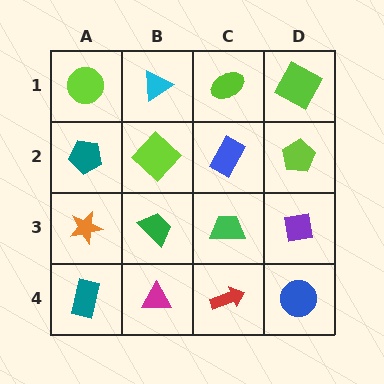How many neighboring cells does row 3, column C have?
4.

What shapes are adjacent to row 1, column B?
A lime diamond (row 2, column B), a lime circle (row 1, column A), a lime ellipse (row 1, column C).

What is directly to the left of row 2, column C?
A lime diamond.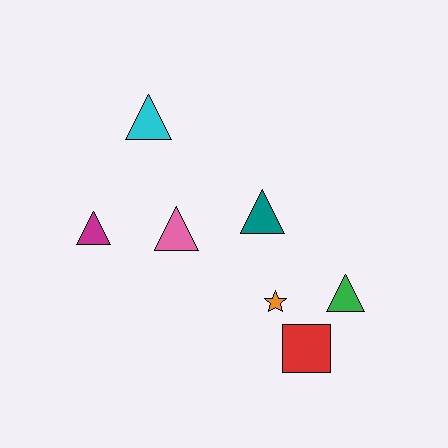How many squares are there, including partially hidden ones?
There is 1 square.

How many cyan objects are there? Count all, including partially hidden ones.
There is 1 cyan object.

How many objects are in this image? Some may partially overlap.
There are 7 objects.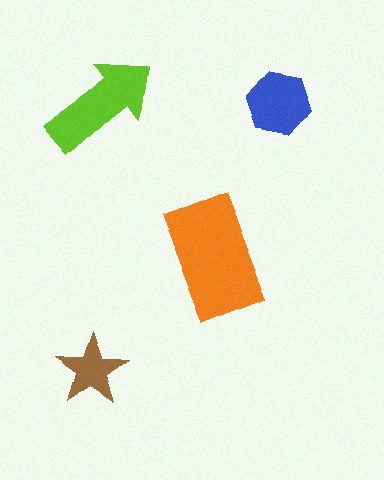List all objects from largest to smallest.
The orange rectangle, the lime arrow, the blue hexagon, the brown star.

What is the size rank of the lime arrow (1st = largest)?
2nd.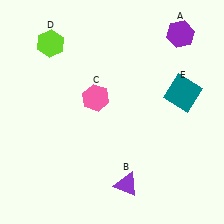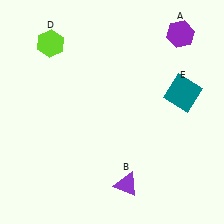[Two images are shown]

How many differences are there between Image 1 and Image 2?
There is 1 difference between the two images.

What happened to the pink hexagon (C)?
The pink hexagon (C) was removed in Image 2. It was in the top-left area of Image 1.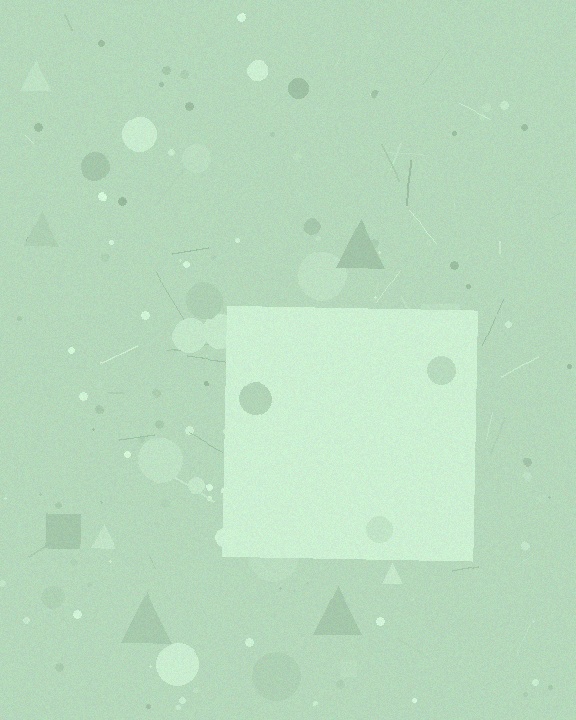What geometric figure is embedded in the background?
A square is embedded in the background.